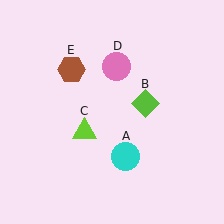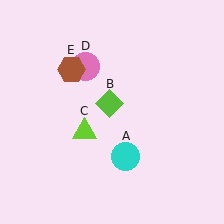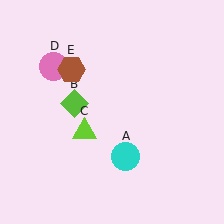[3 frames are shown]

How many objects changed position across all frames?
2 objects changed position: lime diamond (object B), pink circle (object D).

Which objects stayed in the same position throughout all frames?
Cyan circle (object A) and lime triangle (object C) and brown hexagon (object E) remained stationary.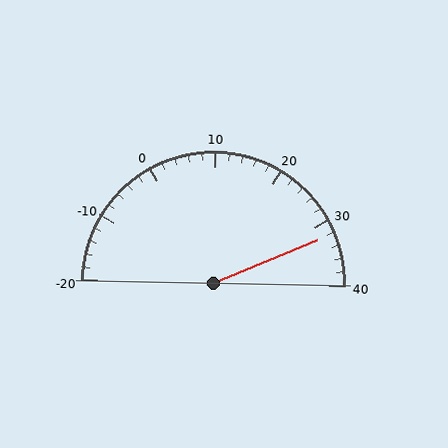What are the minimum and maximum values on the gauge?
The gauge ranges from -20 to 40.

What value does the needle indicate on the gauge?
The needle indicates approximately 32.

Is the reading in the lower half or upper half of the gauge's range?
The reading is in the upper half of the range (-20 to 40).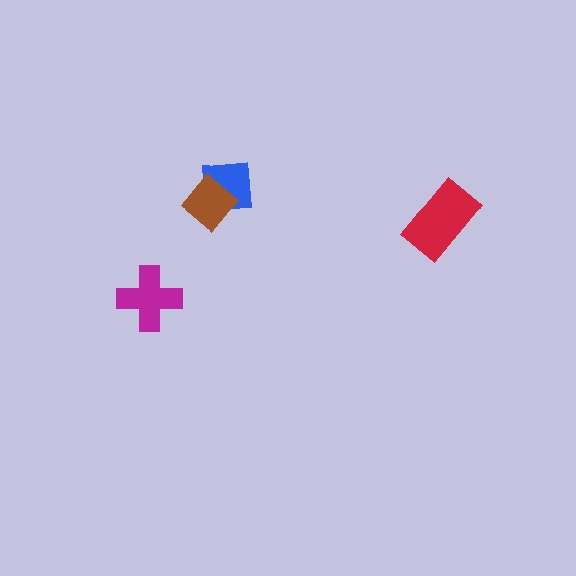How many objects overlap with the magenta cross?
0 objects overlap with the magenta cross.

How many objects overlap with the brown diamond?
1 object overlaps with the brown diamond.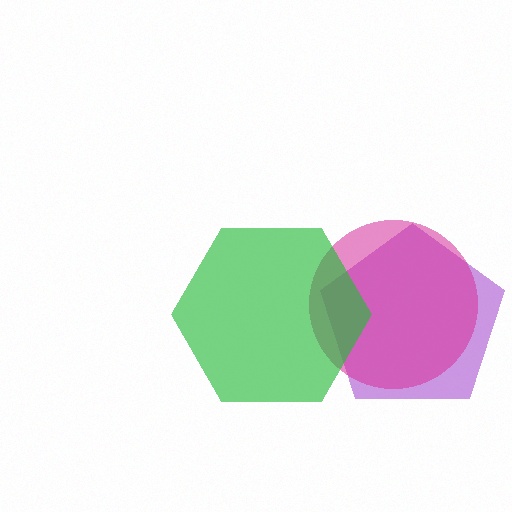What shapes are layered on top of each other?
The layered shapes are: a purple pentagon, a magenta circle, a green hexagon.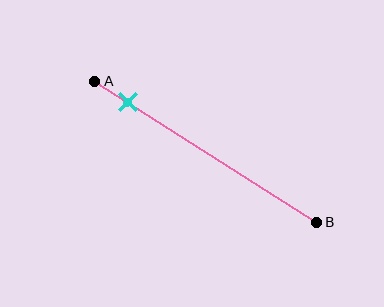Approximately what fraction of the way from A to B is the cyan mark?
The cyan mark is approximately 15% of the way from A to B.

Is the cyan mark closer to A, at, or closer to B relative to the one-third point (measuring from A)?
The cyan mark is closer to point A than the one-third point of segment AB.